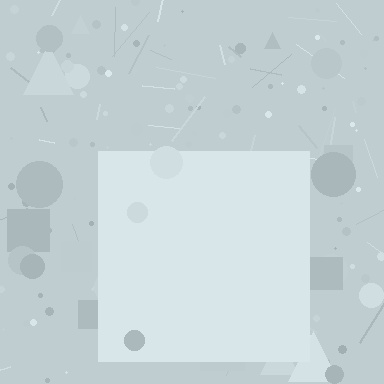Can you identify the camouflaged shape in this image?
The camouflaged shape is a square.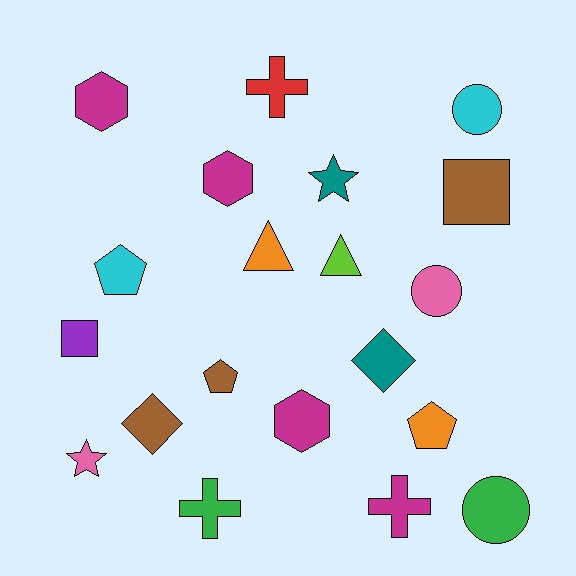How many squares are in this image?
There are 2 squares.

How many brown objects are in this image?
There are 3 brown objects.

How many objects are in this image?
There are 20 objects.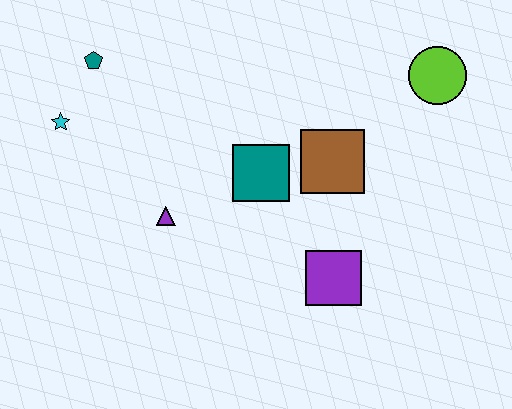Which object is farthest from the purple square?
The teal pentagon is farthest from the purple square.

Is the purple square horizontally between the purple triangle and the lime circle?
Yes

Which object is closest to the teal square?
The brown square is closest to the teal square.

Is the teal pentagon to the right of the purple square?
No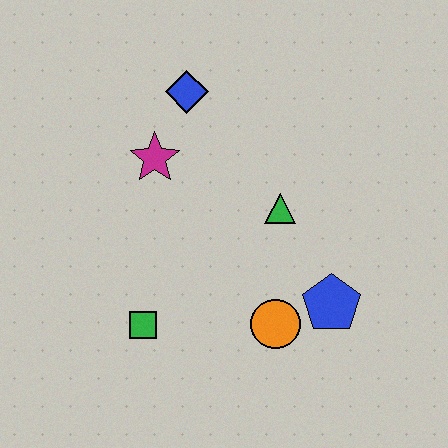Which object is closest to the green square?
The orange circle is closest to the green square.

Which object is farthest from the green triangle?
The green square is farthest from the green triangle.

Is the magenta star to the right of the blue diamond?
No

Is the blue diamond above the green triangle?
Yes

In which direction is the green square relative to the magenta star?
The green square is below the magenta star.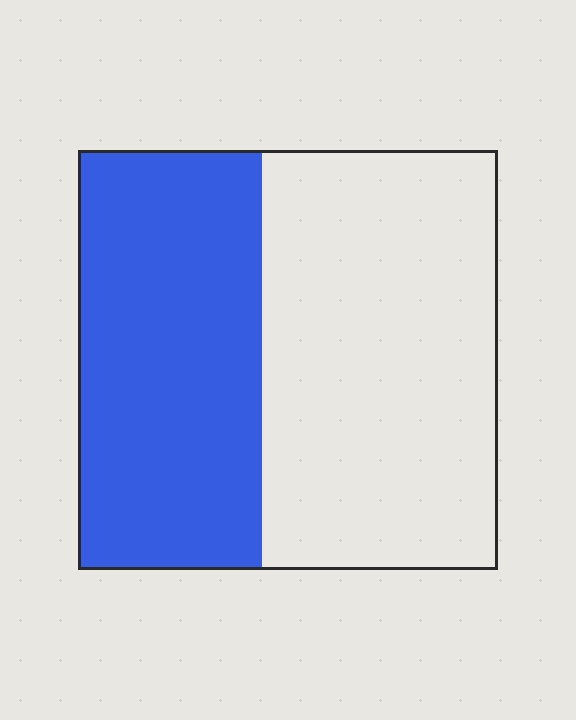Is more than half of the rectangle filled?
No.